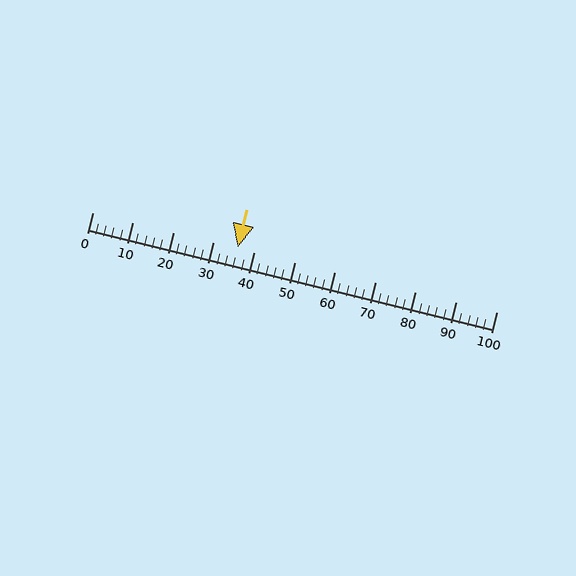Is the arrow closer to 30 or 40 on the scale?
The arrow is closer to 40.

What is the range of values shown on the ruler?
The ruler shows values from 0 to 100.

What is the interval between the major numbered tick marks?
The major tick marks are spaced 10 units apart.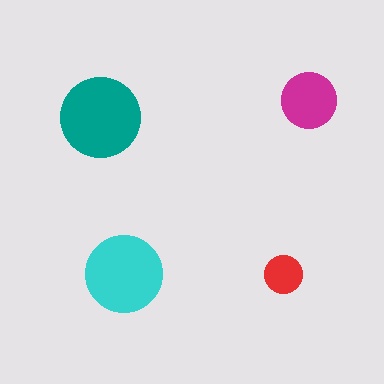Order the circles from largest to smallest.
the teal one, the cyan one, the magenta one, the red one.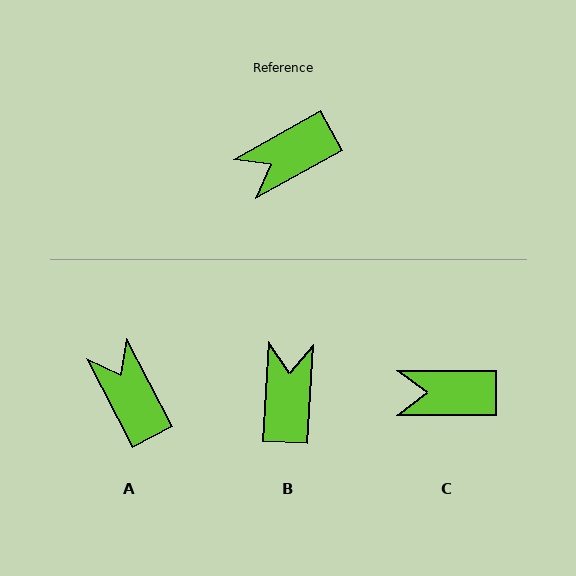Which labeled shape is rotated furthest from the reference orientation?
B, about 123 degrees away.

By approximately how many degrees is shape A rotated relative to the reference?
Approximately 92 degrees clockwise.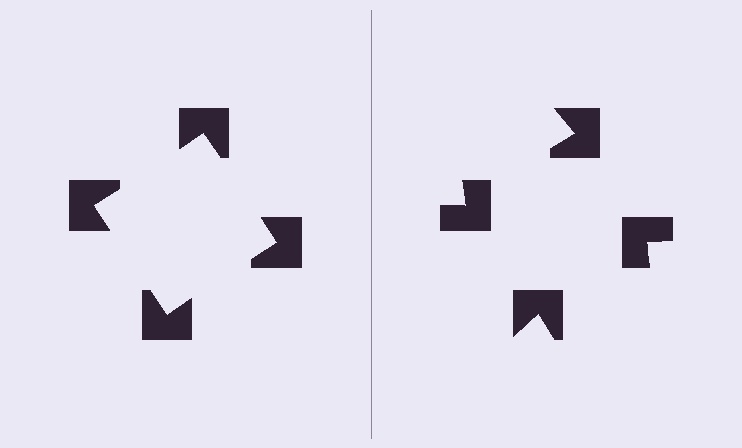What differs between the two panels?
The notched squares are positioned identically on both sides; only the wedge orientations differ. On the left they align to a square; on the right they are misaligned.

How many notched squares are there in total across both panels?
8 — 4 on each side.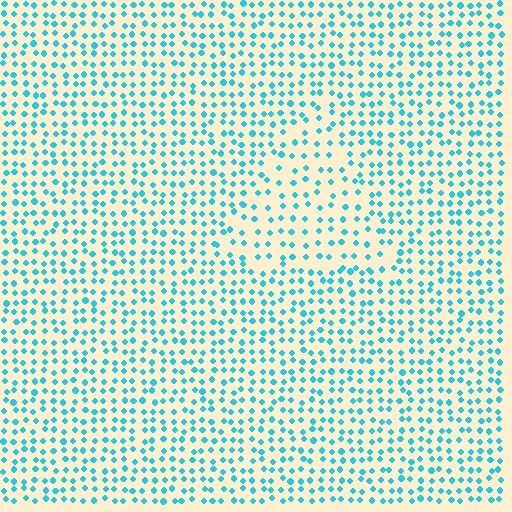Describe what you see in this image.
The image contains small cyan elements arranged at two different densities. A triangle-shaped region is visible where the elements are less densely packed than the surrounding area.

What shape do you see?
I see a triangle.